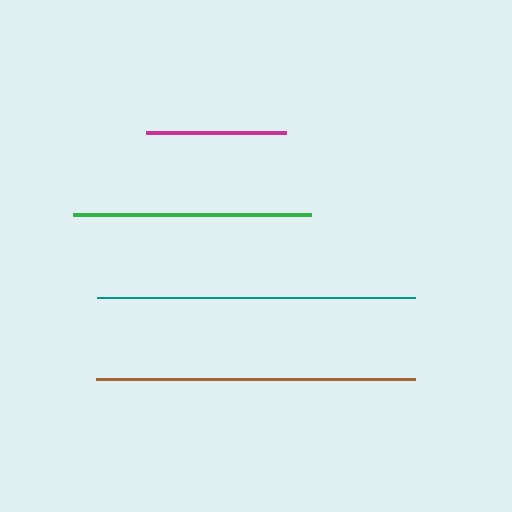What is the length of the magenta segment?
The magenta segment is approximately 140 pixels long.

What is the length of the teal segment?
The teal segment is approximately 318 pixels long.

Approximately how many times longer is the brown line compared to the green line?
The brown line is approximately 1.3 times the length of the green line.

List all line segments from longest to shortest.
From longest to shortest: brown, teal, green, magenta.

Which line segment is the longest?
The brown line is the longest at approximately 318 pixels.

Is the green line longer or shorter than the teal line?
The teal line is longer than the green line.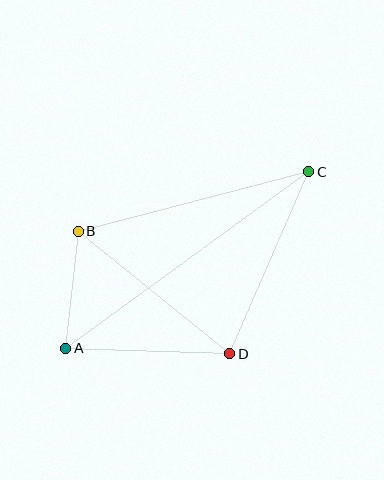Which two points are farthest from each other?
Points A and C are farthest from each other.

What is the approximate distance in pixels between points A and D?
The distance between A and D is approximately 164 pixels.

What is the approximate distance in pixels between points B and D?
The distance between B and D is approximately 194 pixels.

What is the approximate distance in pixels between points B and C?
The distance between B and C is approximately 238 pixels.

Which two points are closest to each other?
Points A and B are closest to each other.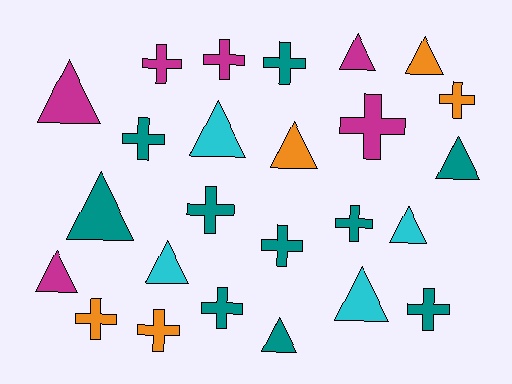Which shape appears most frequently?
Cross, with 13 objects.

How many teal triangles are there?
There are 3 teal triangles.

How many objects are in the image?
There are 25 objects.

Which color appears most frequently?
Teal, with 10 objects.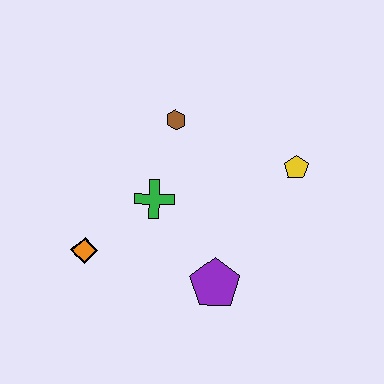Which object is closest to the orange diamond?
The green cross is closest to the orange diamond.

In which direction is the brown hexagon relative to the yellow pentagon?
The brown hexagon is to the left of the yellow pentagon.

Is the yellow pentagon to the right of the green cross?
Yes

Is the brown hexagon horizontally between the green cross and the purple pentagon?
Yes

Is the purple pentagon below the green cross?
Yes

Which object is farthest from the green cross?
The yellow pentagon is farthest from the green cross.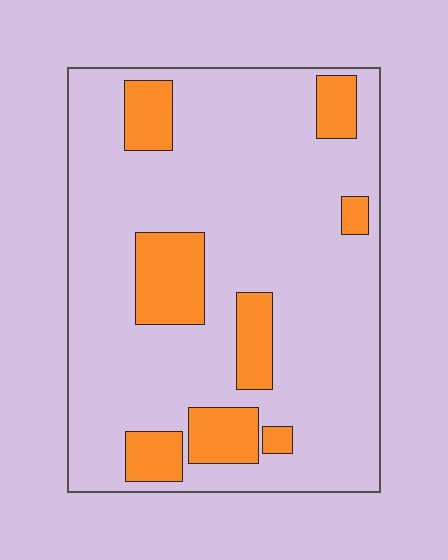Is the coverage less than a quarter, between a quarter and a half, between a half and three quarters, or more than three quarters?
Less than a quarter.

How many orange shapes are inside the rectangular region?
8.